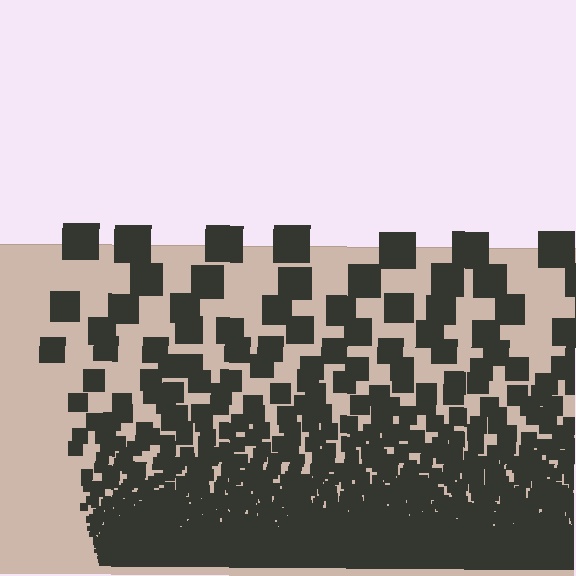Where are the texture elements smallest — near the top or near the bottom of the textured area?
Near the bottom.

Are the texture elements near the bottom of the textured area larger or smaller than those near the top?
Smaller. The gradient is inverted — elements near the bottom are smaller and denser.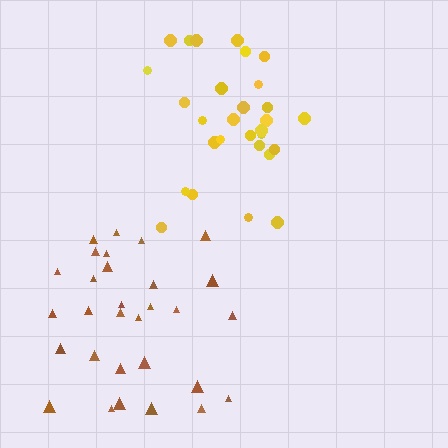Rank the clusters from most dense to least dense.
brown, yellow.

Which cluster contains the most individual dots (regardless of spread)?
Yellow (30).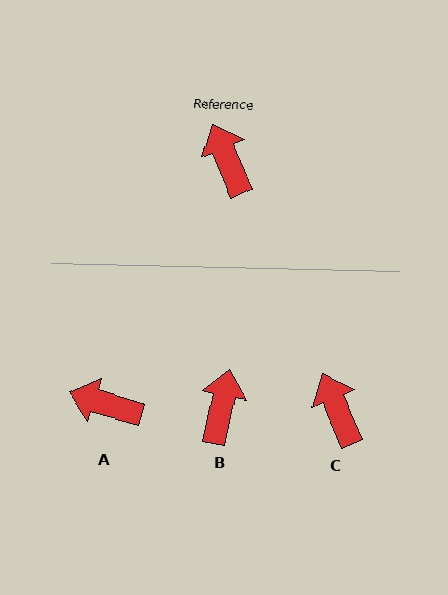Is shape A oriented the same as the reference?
No, it is off by about 50 degrees.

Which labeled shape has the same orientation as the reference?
C.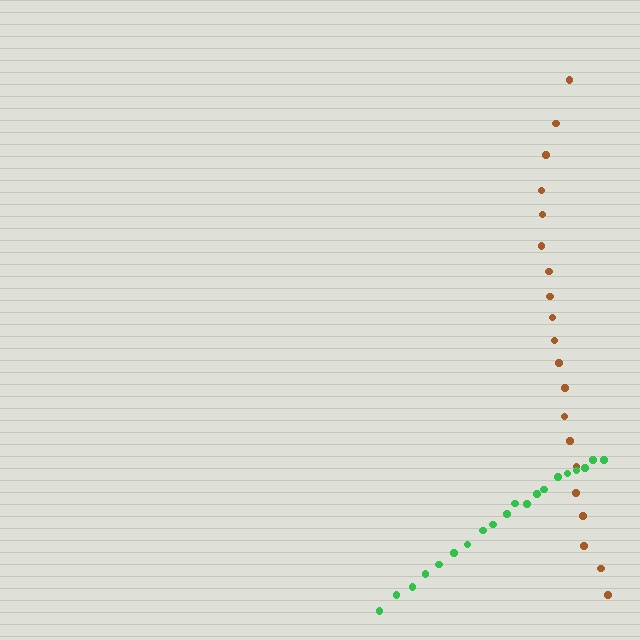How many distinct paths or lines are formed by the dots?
There are 2 distinct paths.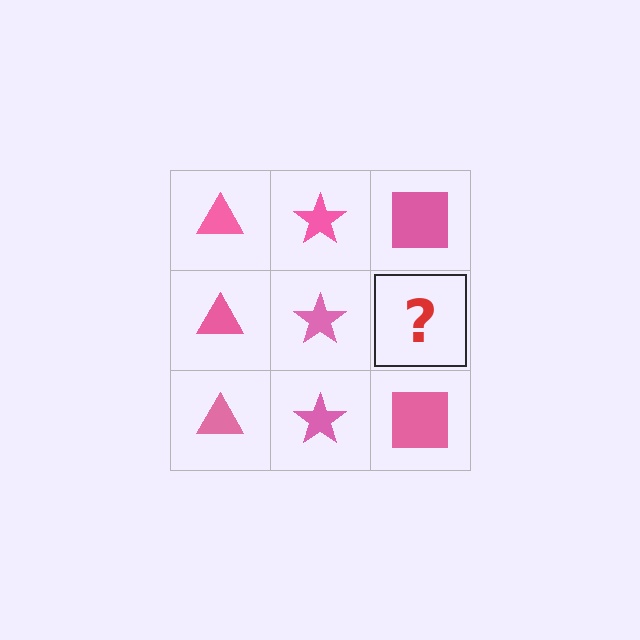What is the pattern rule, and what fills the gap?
The rule is that each column has a consistent shape. The gap should be filled with a pink square.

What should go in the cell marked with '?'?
The missing cell should contain a pink square.